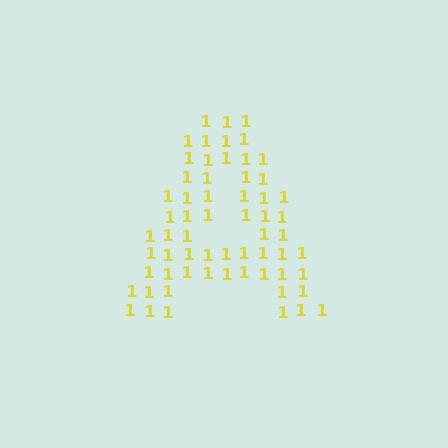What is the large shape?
The large shape is the letter A.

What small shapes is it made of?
It is made of small digit 1's.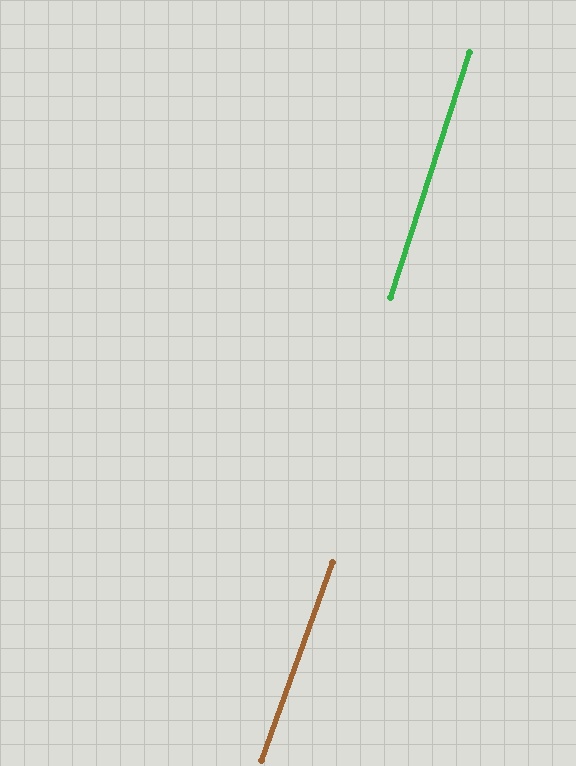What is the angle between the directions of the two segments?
Approximately 2 degrees.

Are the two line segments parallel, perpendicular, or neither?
Parallel — their directions differ by only 1.7°.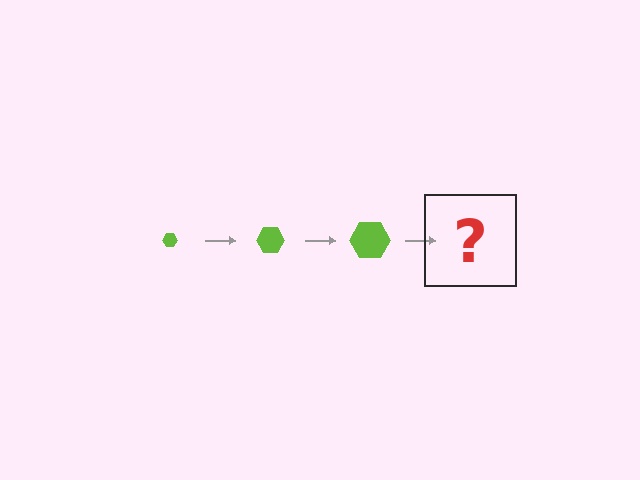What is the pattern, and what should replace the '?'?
The pattern is that the hexagon gets progressively larger each step. The '?' should be a lime hexagon, larger than the previous one.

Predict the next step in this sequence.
The next step is a lime hexagon, larger than the previous one.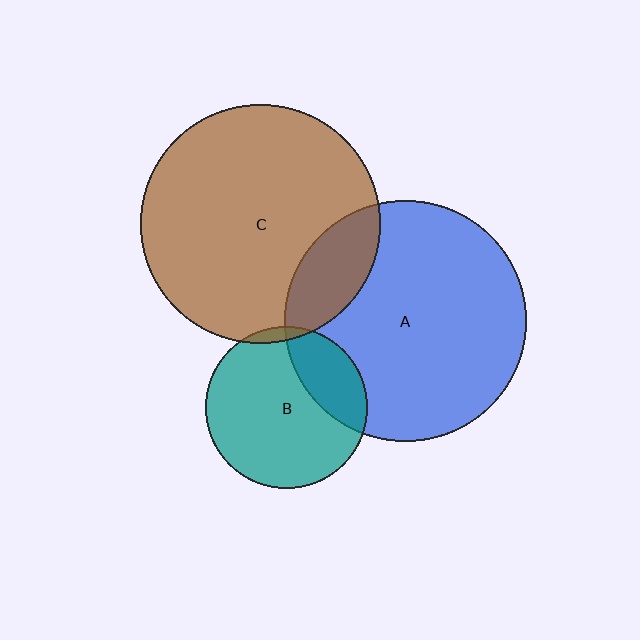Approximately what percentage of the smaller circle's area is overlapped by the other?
Approximately 25%.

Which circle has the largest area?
Circle A (blue).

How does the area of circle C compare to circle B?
Approximately 2.2 times.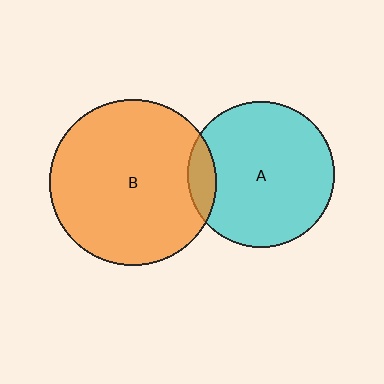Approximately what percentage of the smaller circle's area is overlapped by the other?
Approximately 10%.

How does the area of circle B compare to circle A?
Approximately 1.3 times.